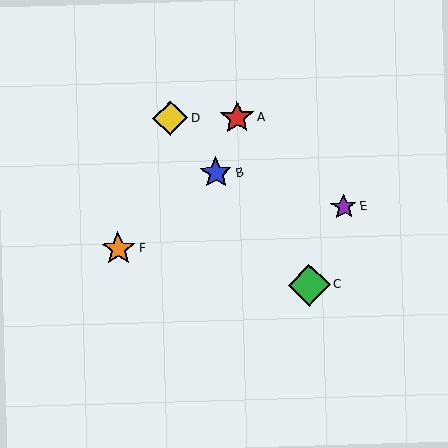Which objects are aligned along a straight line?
Objects B, C, D are aligned along a straight line.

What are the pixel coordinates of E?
Object E is at (344, 207).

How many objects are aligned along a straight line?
3 objects (B, C, D) are aligned along a straight line.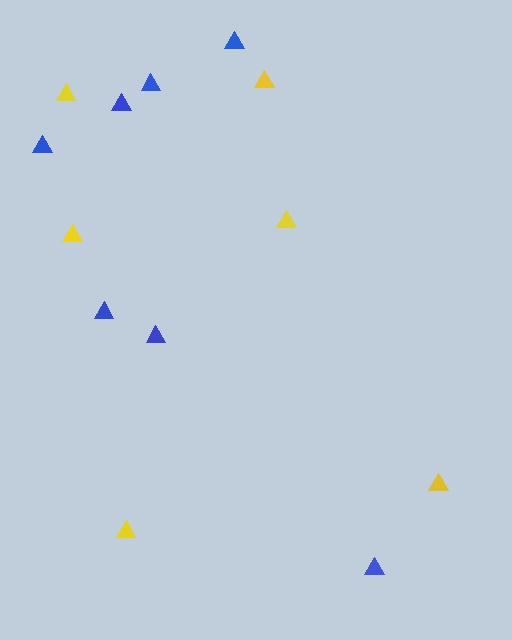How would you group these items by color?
There are 2 groups: one group of blue triangles (7) and one group of yellow triangles (6).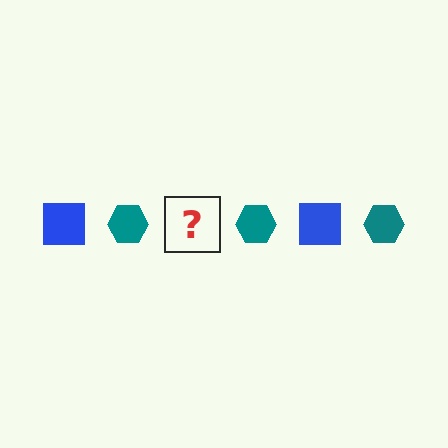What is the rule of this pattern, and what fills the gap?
The rule is that the pattern alternates between blue square and teal hexagon. The gap should be filled with a blue square.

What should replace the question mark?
The question mark should be replaced with a blue square.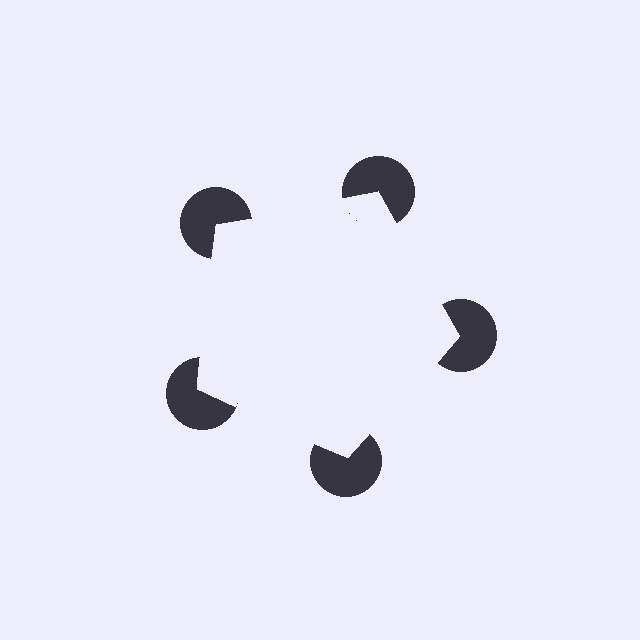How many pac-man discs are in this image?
There are 5 — one at each vertex of the illusory pentagon.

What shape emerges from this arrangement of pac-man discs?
An illusory pentagon — its edges are inferred from the aligned wedge cuts in the pac-man discs, not physically drawn.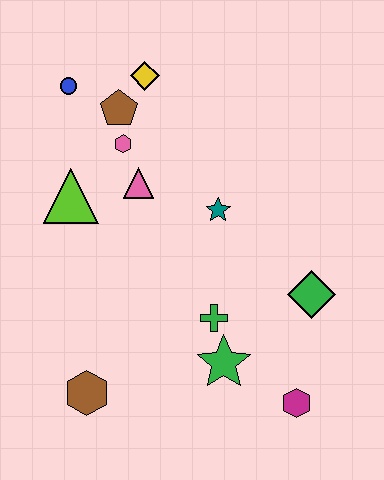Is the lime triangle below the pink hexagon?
Yes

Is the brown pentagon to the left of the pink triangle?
Yes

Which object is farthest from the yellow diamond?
The magenta hexagon is farthest from the yellow diamond.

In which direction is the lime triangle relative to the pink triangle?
The lime triangle is to the left of the pink triangle.